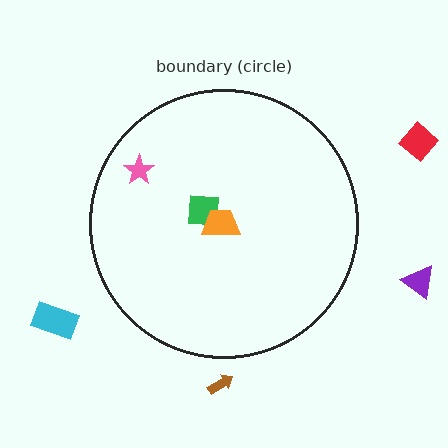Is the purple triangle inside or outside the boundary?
Outside.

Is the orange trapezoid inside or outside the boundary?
Inside.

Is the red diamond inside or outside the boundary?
Outside.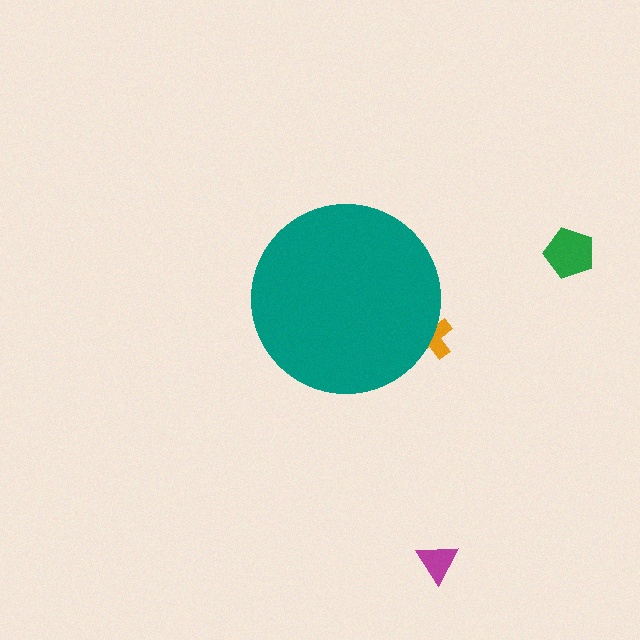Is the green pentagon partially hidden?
No, the green pentagon is fully visible.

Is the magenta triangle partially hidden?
No, the magenta triangle is fully visible.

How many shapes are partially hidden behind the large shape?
1 shape is partially hidden.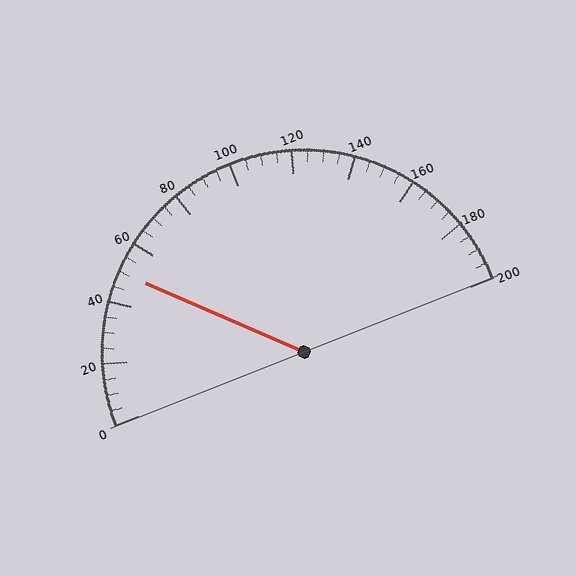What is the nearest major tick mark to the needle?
The nearest major tick mark is 40.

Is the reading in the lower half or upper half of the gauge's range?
The reading is in the lower half of the range (0 to 200).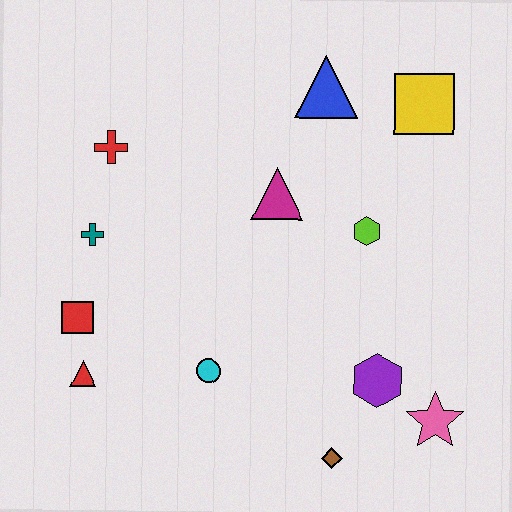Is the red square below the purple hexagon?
No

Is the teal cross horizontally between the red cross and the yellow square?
No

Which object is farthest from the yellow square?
The red triangle is farthest from the yellow square.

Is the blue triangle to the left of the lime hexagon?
Yes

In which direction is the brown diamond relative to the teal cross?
The brown diamond is to the right of the teal cross.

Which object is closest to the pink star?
The purple hexagon is closest to the pink star.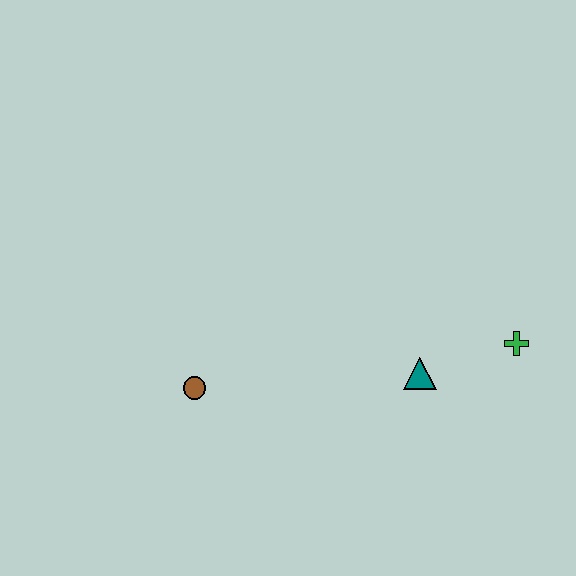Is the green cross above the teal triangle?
Yes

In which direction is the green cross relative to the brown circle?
The green cross is to the right of the brown circle.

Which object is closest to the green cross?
The teal triangle is closest to the green cross.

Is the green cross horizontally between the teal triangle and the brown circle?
No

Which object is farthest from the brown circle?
The green cross is farthest from the brown circle.